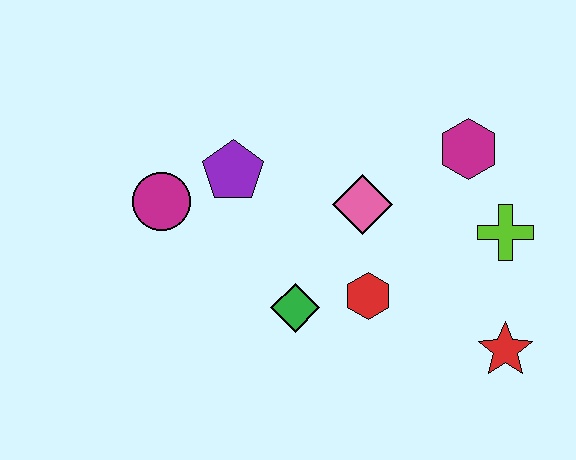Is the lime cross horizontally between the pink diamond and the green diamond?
No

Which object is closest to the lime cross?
The magenta hexagon is closest to the lime cross.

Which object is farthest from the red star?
The magenta circle is farthest from the red star.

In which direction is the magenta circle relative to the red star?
The magenta circle is to the left of the red star.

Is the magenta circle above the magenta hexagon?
No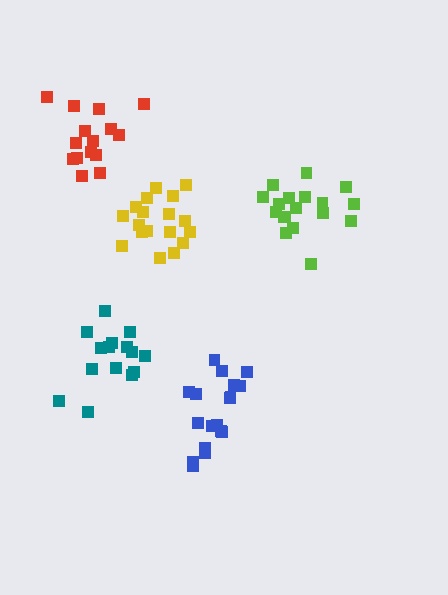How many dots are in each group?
Group 1: 15 dots, Group 2: 15 dots, Group 3: 18 dots, Group 4: 18 dots, Group 5: 18 dots (84 total).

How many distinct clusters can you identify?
There are 5 distinct clusters.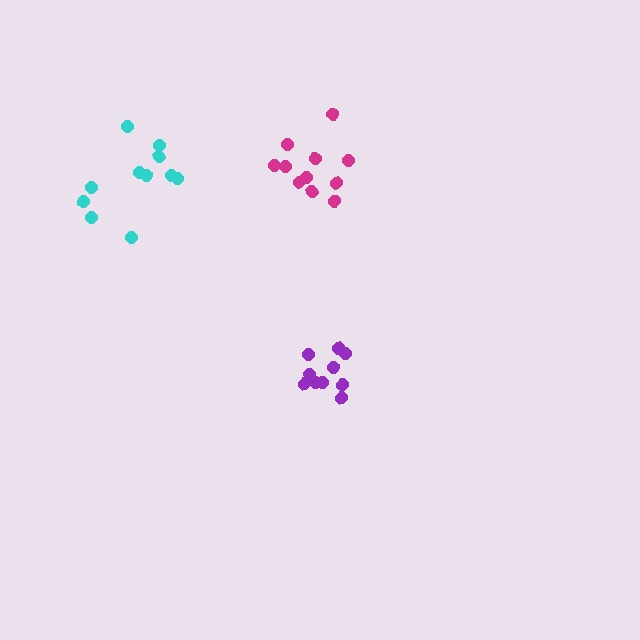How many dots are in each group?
Group 1: 10 dots, Group 2: 11 dots, Group 3: 11 dots (32 total).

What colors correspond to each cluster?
The clusters are colored: purple, magenta, cyan.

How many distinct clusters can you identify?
There are 3 distinct clusters.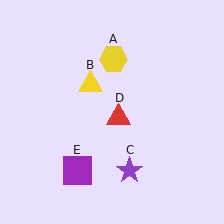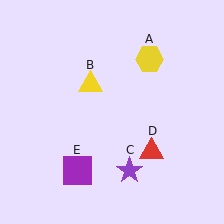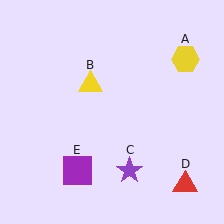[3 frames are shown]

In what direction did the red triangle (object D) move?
The red triangle (object D) moved down and to the right.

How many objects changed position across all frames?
2 objects changed position: yellow hexagon (object A), red triangle (object D).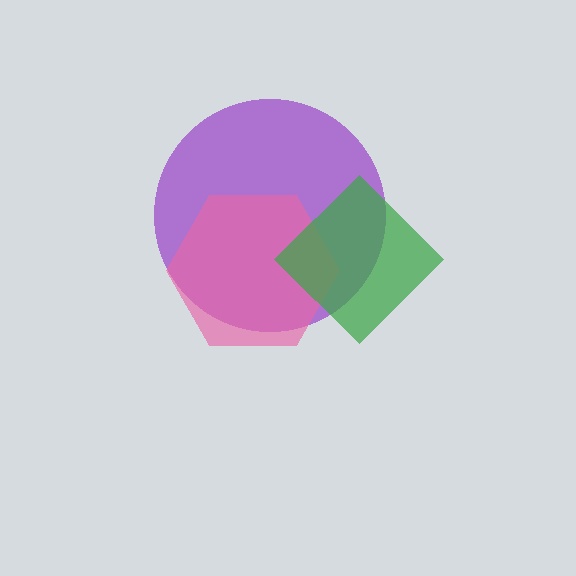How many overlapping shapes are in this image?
There are 3 overlapping shapes in the image.